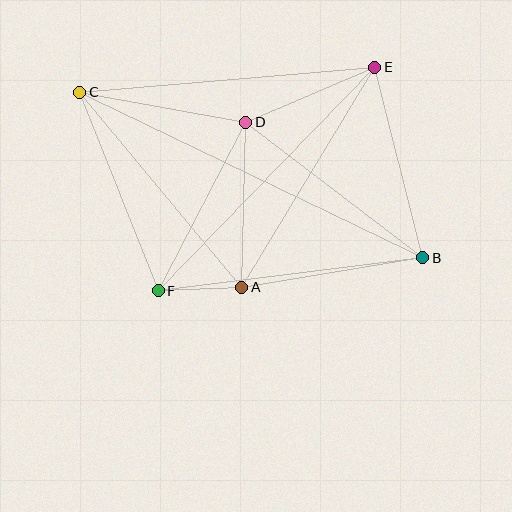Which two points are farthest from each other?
Points B and C are farthest from each other.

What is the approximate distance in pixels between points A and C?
The distance between A and C is approximately 254 pixels.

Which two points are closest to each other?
Points A and F are closest to each other.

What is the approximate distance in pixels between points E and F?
The distance between E and F is approximately 311 pixels.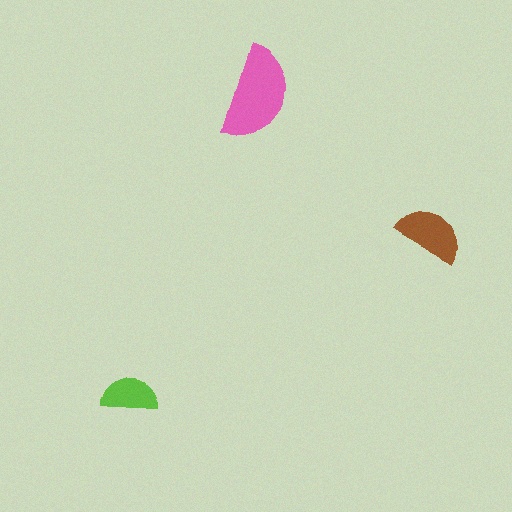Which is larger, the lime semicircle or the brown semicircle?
The brown one.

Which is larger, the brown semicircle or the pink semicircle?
The pink one.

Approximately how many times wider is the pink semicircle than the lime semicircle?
About 1.5 times wider.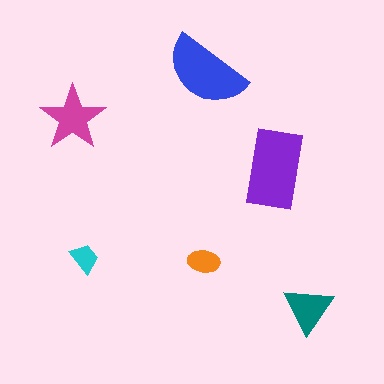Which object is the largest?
The purple rectangle.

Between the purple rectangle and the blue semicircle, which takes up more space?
The purple rectangle.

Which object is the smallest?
The cyan trapezoid.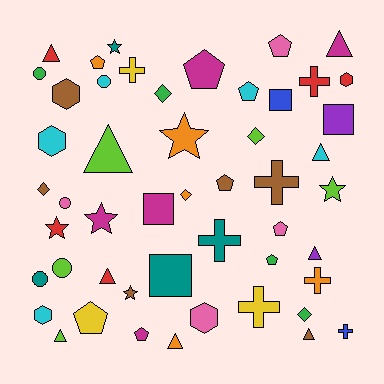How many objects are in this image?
There are 50 objects.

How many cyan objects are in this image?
There are 5 cyan objects.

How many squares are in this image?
There are 4 squares.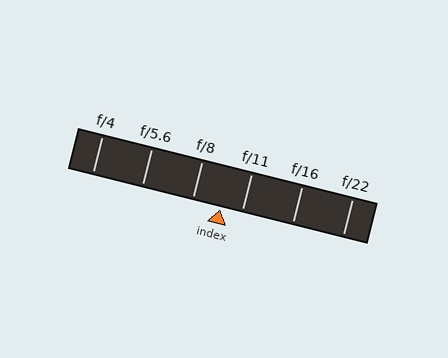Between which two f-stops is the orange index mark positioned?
The index mark is between f/8 and f/11.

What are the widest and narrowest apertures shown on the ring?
The widest aperture shown is f/4 and the narrowest is f/22.